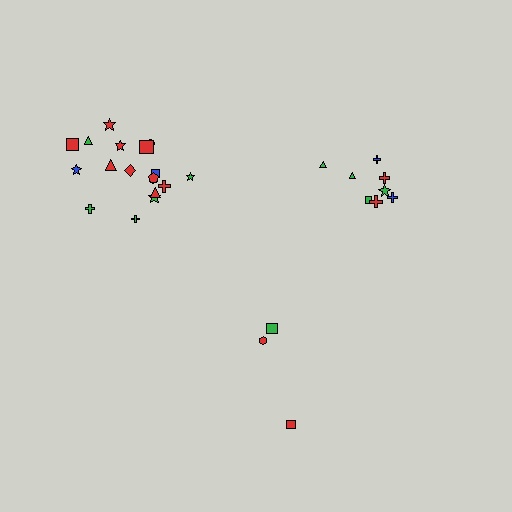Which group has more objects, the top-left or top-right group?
The top-left group.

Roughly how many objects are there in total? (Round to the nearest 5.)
Roughly 30 objects in total.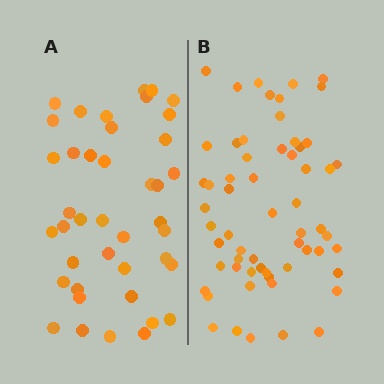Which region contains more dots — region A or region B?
Region B (the right region) has more dots.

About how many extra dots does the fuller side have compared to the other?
Region B has approximately 20 more dots than region A.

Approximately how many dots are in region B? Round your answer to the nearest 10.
About 60 dots.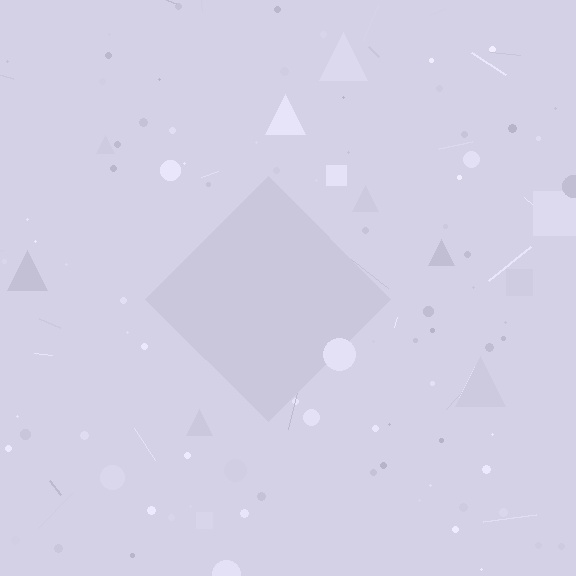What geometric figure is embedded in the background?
A diamond is embedded in the background.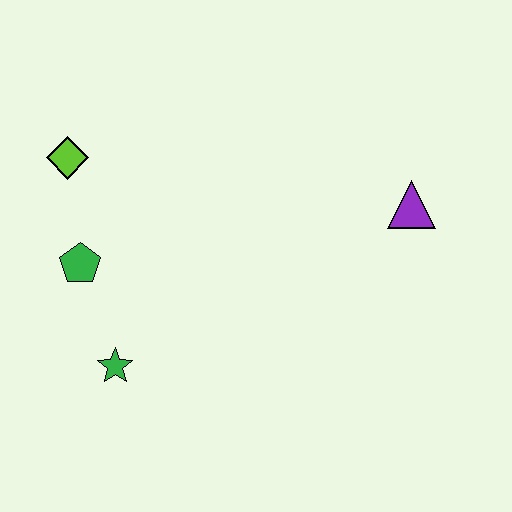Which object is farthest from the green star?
The purple triangle is farthest from the green star.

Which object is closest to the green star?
The green pentagon is closest to the green star.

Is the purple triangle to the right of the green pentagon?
Yes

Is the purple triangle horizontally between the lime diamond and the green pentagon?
No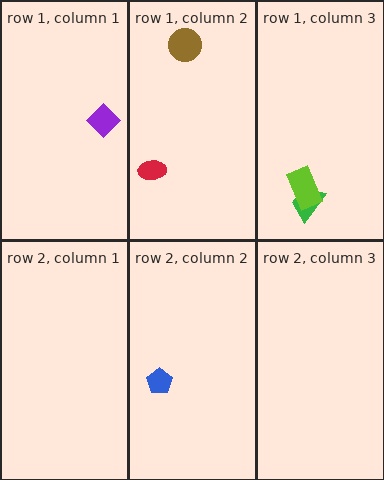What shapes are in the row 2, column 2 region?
The blue pentagon.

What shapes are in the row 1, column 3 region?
The green trapezoid, the lime rectangle.